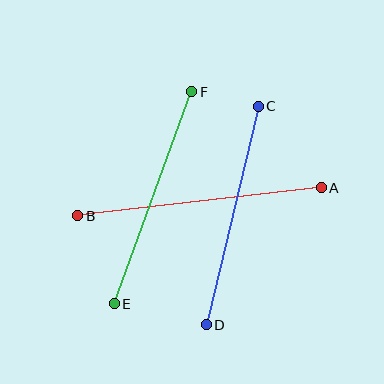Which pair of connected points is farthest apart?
Points A and B are farthest apart.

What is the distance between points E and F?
The distance is approximately 226 pixels.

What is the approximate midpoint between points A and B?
The midpoint is at approximately (199, 202) pixels.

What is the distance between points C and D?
The distance is approximately 225 pixels.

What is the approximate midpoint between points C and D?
The midpoint is at approximately (232, 216) pixels.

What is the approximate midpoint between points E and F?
The midpoint is at approximately (153, 198) pixels.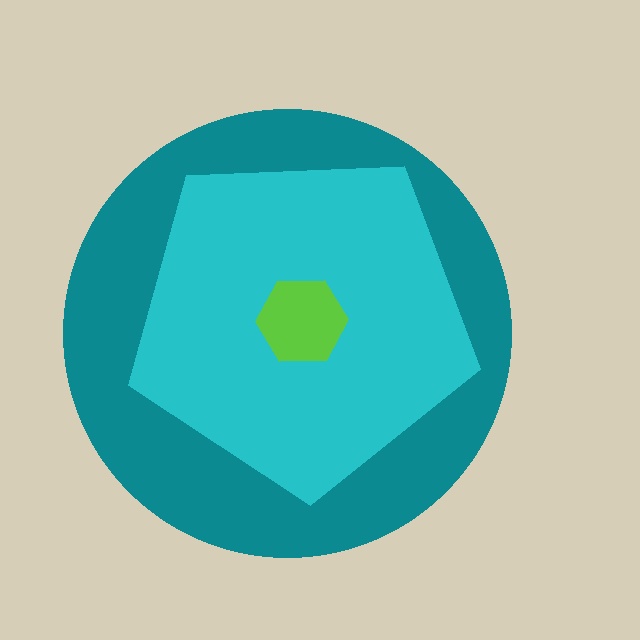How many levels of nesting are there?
3.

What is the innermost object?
The lime hexagon.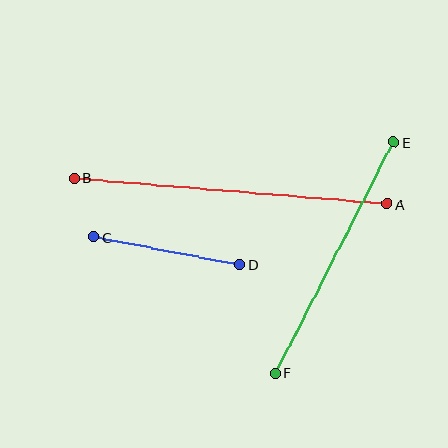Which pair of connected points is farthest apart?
Points A and B are farthest apart.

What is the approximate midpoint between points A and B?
The midpoint is at approximately (231, 191) pixels.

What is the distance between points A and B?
The distance is approximately 314 pixels.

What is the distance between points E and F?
The distance is approximately 259 pixels.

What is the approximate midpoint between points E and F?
The midpoint is at approximately (334, 258) pixels.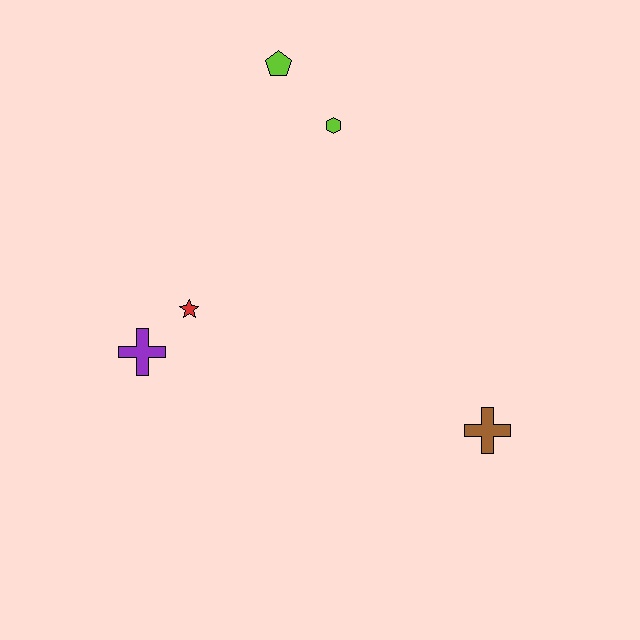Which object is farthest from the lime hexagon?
The brown cross is farthest from the lime hexagon.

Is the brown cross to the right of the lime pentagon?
Yes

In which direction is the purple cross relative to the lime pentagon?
The purple cross is below the lime pentagon.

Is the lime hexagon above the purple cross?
Yes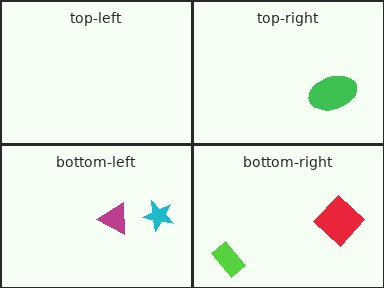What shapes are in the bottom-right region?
The red diamond, the lime rectangle.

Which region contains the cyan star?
The bottom-left region.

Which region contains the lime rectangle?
The bottom-right region.